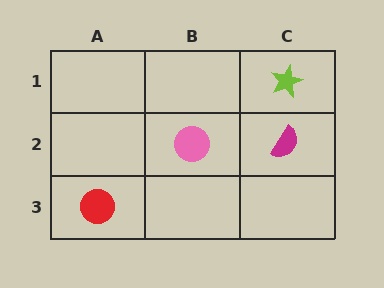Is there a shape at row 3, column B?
No, that cell is empty.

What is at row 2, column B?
A pink circle.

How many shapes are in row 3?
1 shape.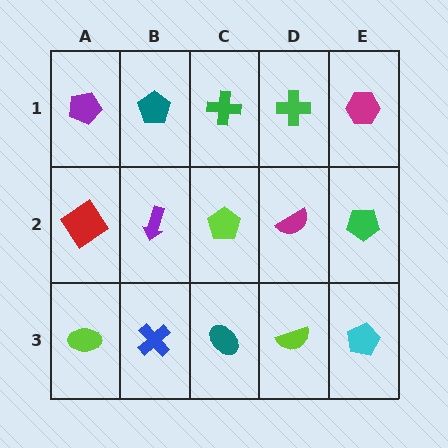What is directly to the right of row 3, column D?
A cyan pentagon.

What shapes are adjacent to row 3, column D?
A magenta semicircle (row 2, column D), a teal ellipse (row 3, column C), a cyan pentagon (row 3, column E).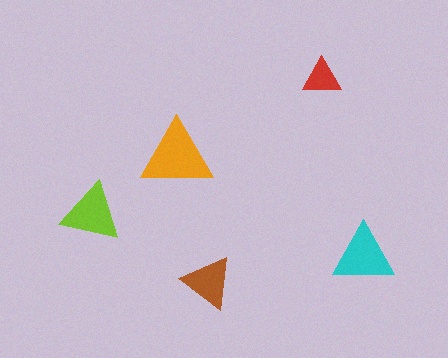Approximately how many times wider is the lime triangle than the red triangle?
About 1.5 times wider.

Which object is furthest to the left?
The lime triangle is leftmost.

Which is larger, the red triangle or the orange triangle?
The orange one.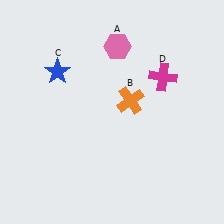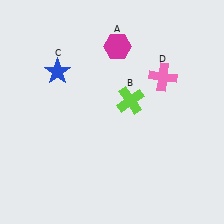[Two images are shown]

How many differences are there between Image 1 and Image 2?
There are 3 differences between the two images.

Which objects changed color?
A changed from pink to magenta. B changed from orange to lime. D changed from magenta to pink.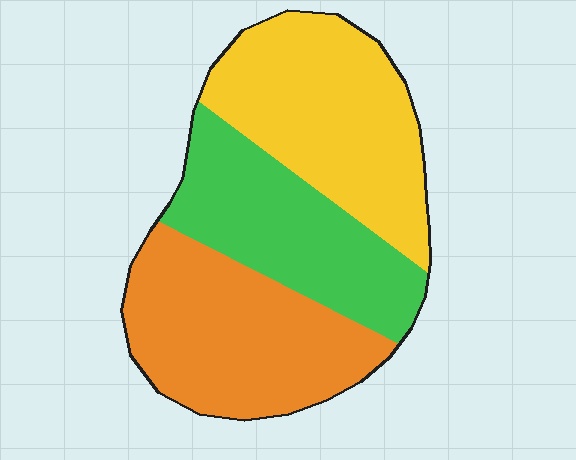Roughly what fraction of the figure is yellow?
Yellow covers 36% of the figure.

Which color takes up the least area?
Green, at roughly 30%.